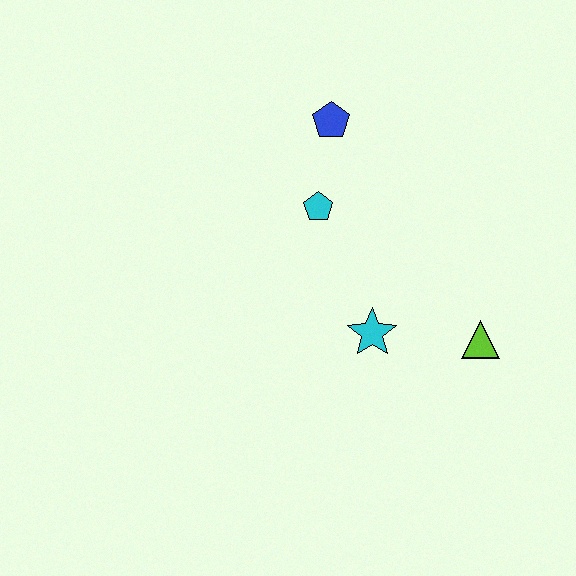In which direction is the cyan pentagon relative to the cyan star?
The cyan pentagon is above the cyan star.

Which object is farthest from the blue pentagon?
The lime triangle is farthest from the blue pentagon.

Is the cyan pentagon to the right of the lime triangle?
No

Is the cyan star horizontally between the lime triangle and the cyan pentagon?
Yes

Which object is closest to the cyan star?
The lime triangle is closest to the cyan star.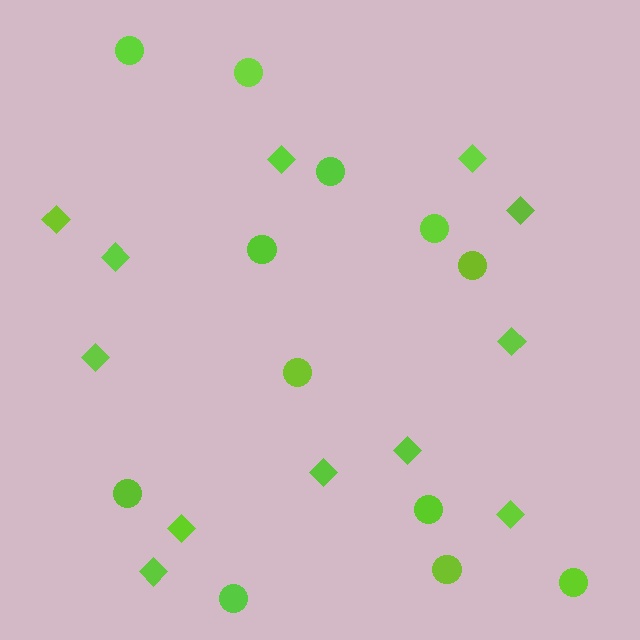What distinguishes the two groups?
There are 2 groups: one group of circles (12) and one group of diamonds (12).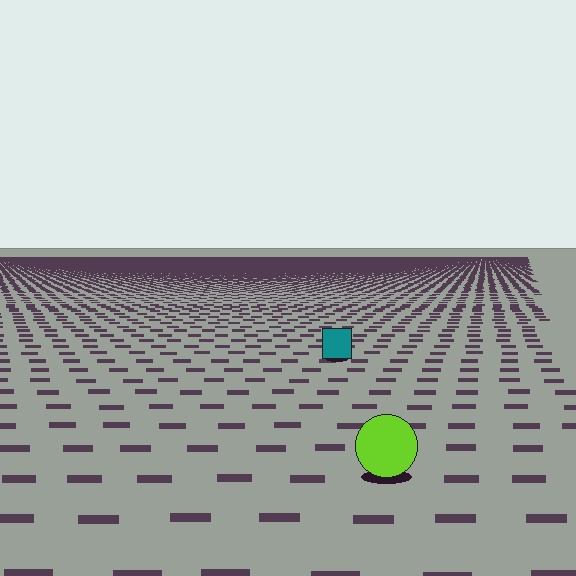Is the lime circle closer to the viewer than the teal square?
Yes. The lime circle is closer — you can tell from the texture gradient: the ground texture is coarser near it.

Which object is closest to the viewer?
The lime circle is closest. The texture marks near it are larger and more spread out.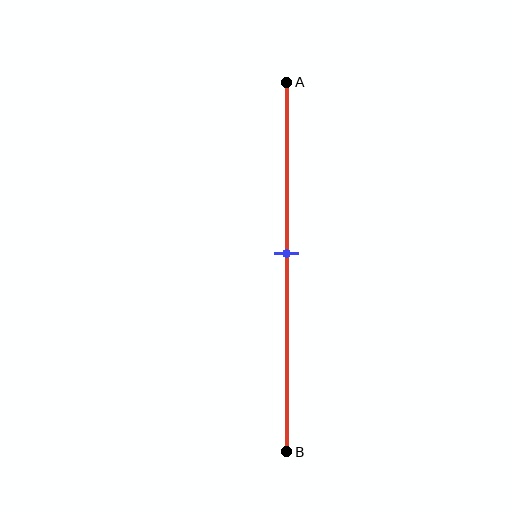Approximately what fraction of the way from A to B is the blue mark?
The blue mark is approximately 45% of the way from A to B.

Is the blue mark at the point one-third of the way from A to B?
No, the mark is at about 45% from A, not at the 33% one-third point.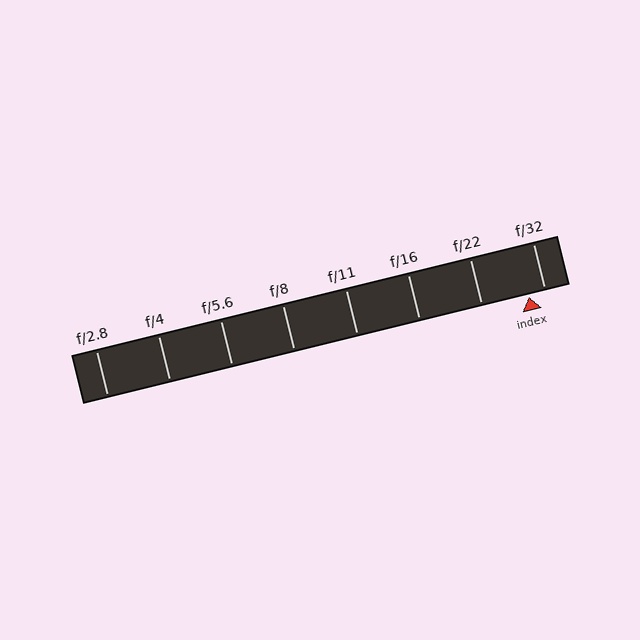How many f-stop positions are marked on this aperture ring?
There are 8 f-stop positions marked.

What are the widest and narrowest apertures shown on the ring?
The widest aperture shown is f/2.8 and the narrowest is f/32.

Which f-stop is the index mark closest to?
The index mark is closest to f/32.